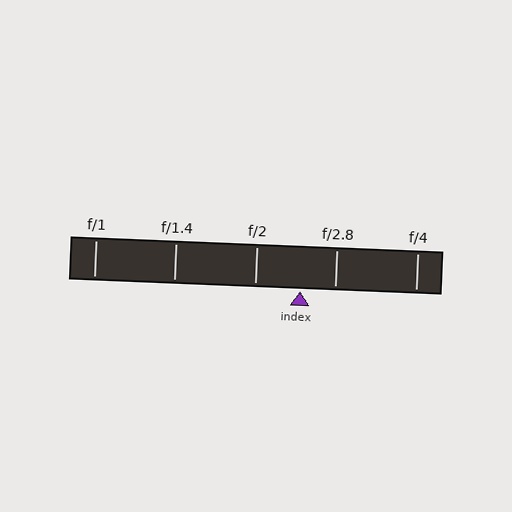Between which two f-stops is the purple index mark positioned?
The index mark is between f/2 and f/2.8.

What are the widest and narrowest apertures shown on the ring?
The widest aperture shown is f/1 and the narrowest is f/4.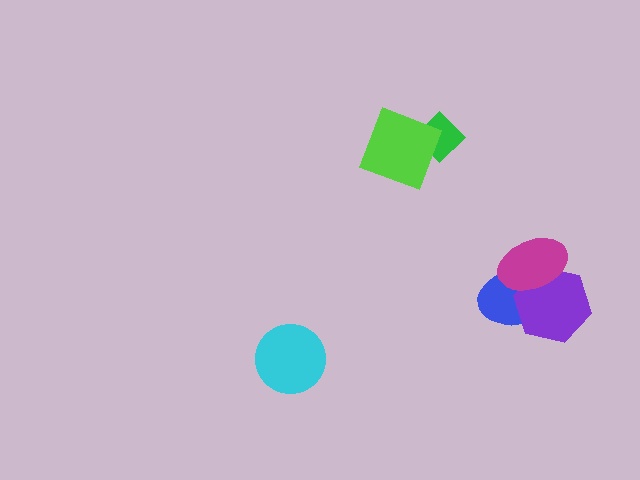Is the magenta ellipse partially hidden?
No, no other shape covers it.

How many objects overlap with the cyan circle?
0 objects overlap with the cyan circle.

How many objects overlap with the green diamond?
1 object overlaps with the green diamond.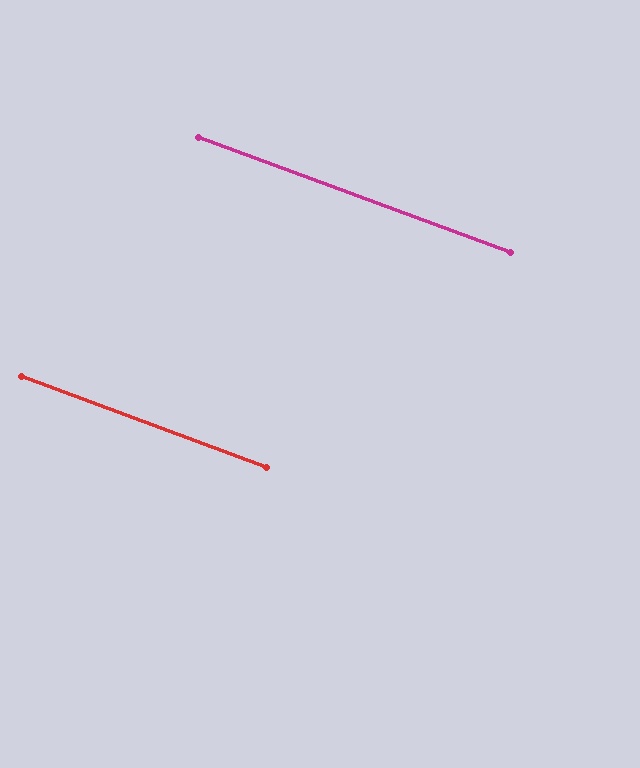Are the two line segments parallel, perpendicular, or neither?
Parallel — their directions differ by only 0.1°.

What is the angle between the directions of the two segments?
Approximately 0 degrees.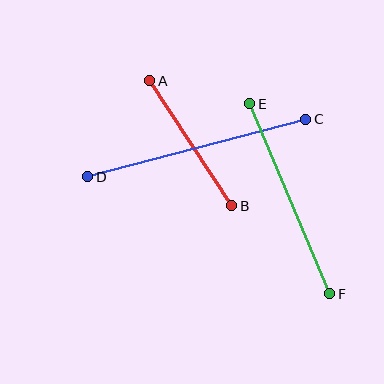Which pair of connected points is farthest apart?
Points C and D are farthest apart.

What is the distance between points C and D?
The distance is approximately 226 pixels.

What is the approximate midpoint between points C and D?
The midpoint is at approximately (197, 148) pixels.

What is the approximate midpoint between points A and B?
The midpoint is at approximately (191, 143) pixels.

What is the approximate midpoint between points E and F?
The midpoint is at approximately (290, 199) pixels.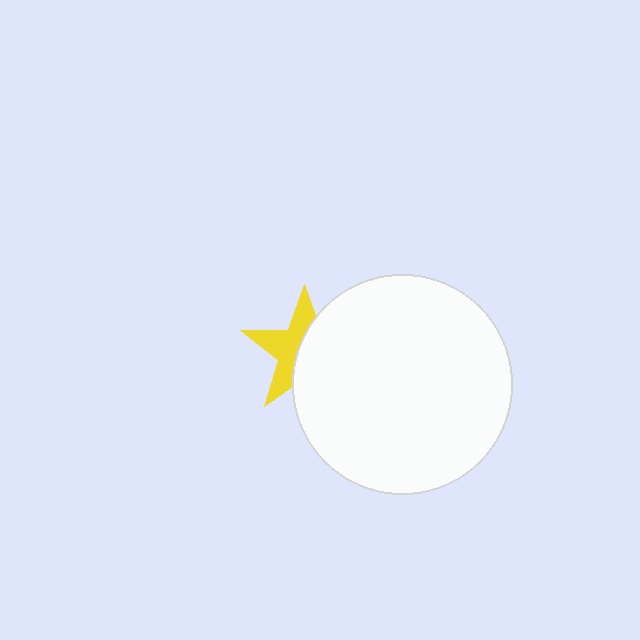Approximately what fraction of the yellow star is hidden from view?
Roughly 52% of the yellow star is hidden behind the white circle.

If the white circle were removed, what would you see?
You would see the complete yellow star.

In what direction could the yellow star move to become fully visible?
The yellow star could move left. That would shift it out from behind the white circle entirely.